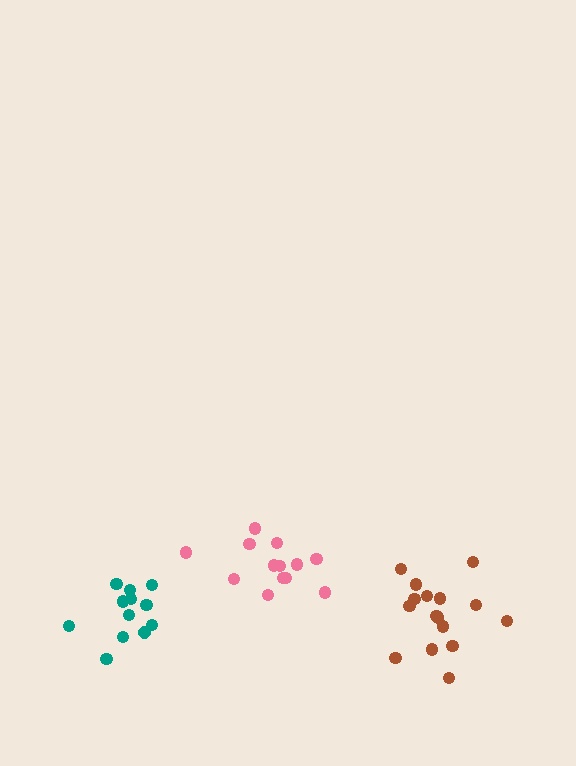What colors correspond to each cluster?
The clusters are colored: teal, brown, pink.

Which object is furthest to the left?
The teal cluster is leftmost.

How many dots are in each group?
Group 1: 12 dots, Group 2: 16 dots, Group 3: 13 dots (41 total).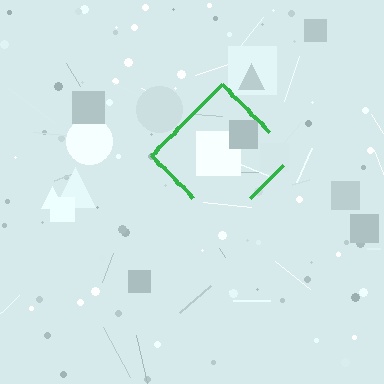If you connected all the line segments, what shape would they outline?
They would outline a diamond.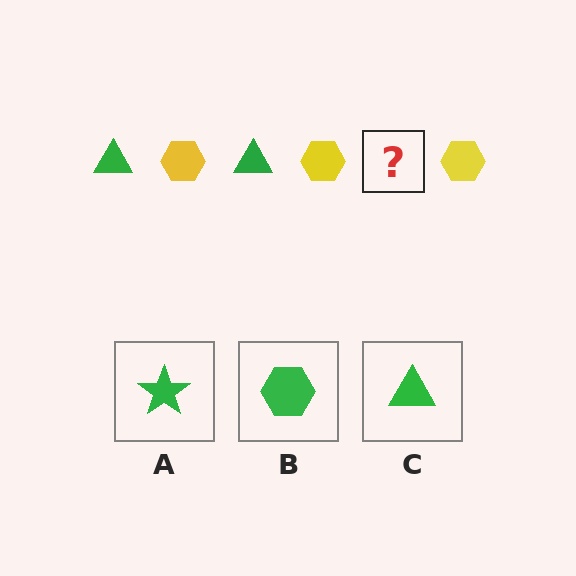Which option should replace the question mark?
Option C.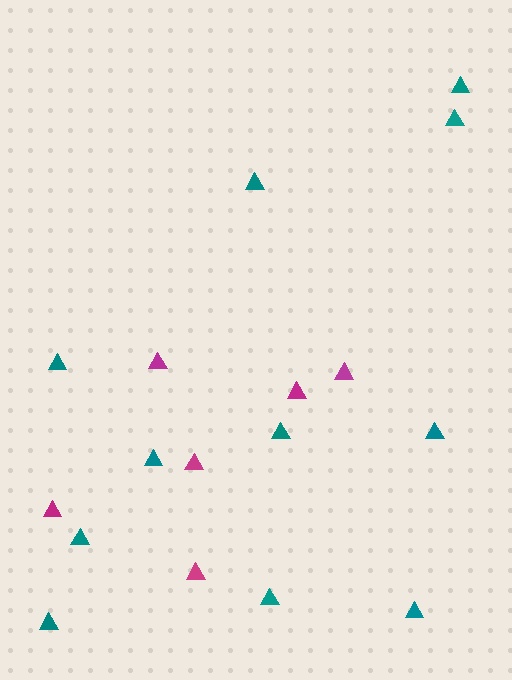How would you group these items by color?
There are 2 groups: one group of teal triangles (11) and one group of magenta triangles (6).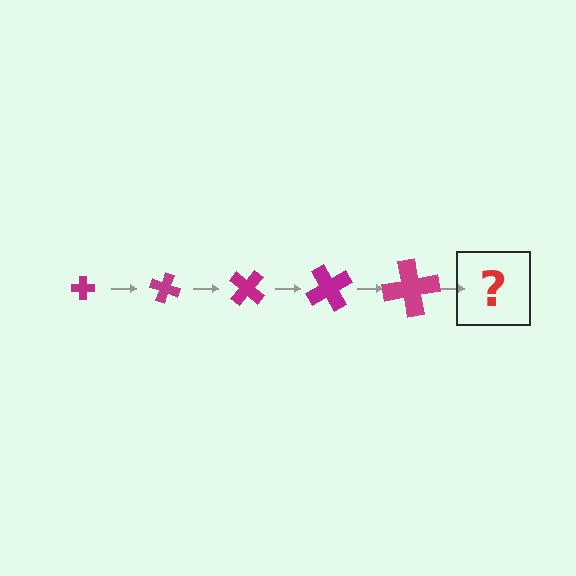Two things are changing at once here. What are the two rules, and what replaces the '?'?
The two rules are that the cross grows larger each step and it rotates 20 degrees each step. The '?' should be a cross, larger than the previous one and rotated 100 degrees from the start.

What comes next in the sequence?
The next element should be a cross, larger than the previous one and rotated 100 degrees from the start.